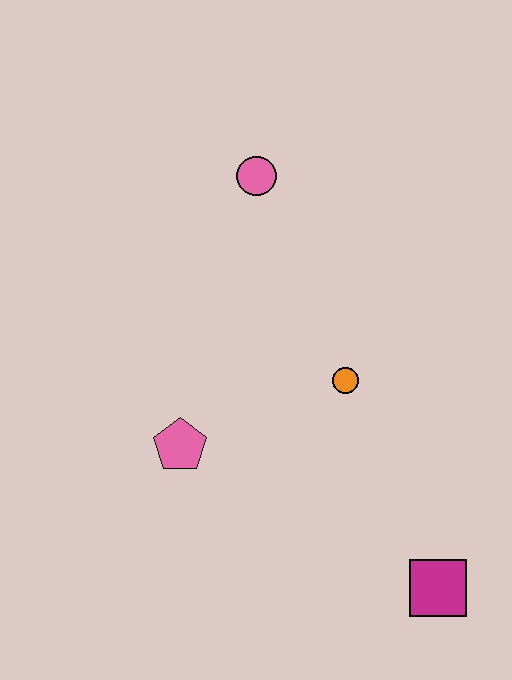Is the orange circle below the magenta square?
No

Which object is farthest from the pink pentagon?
The magenta square is farthest from the pink pentagon.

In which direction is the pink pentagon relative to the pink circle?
The pink pentagon is below the pink circle.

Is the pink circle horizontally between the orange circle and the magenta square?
No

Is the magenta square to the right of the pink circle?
Yes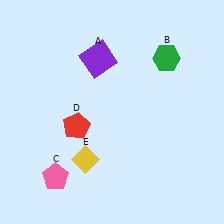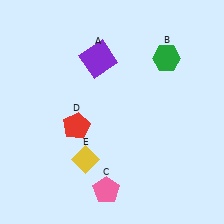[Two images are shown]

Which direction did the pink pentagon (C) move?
The pink pentagon (C) moved right.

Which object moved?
The pink pentagon (C) moved right.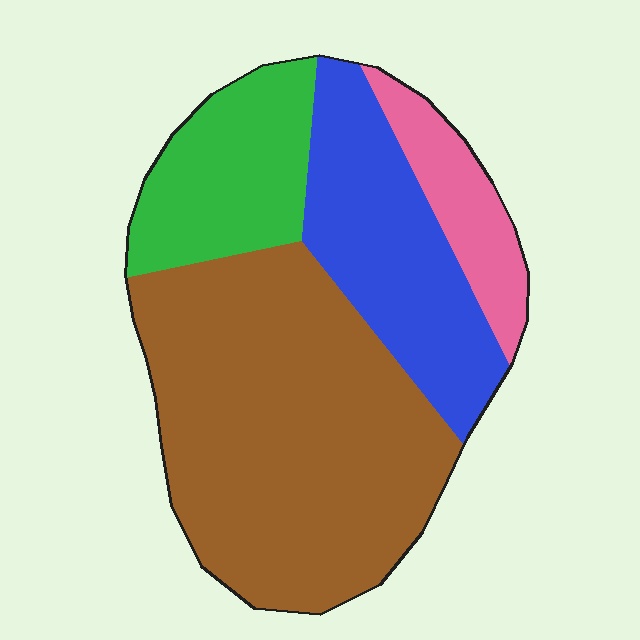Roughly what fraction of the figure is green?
Green takes up about one sixth (1/6) of the figure.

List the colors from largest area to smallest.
From largest to smallest: brown, blue, green, pink.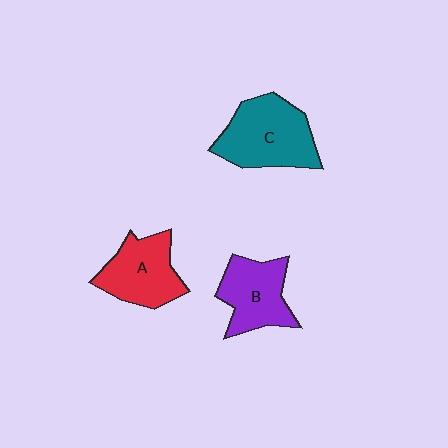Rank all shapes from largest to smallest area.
From largest to smallest: C (teal), A (red), B (purple).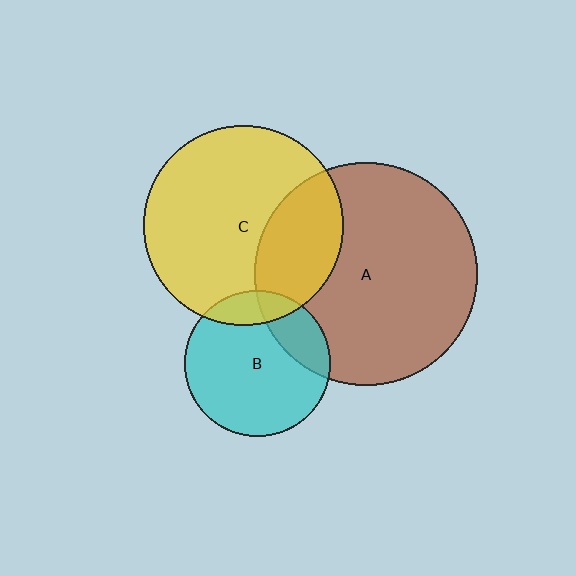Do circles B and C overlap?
Yes.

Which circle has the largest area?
Circle A (brown).